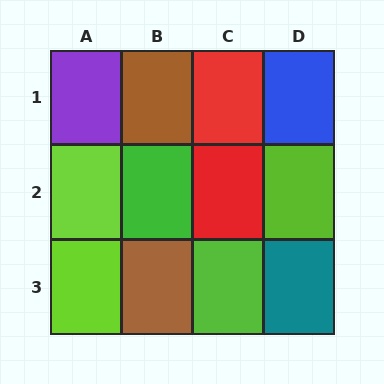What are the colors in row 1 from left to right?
Purple, brown, red, blue.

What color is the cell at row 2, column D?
Lime.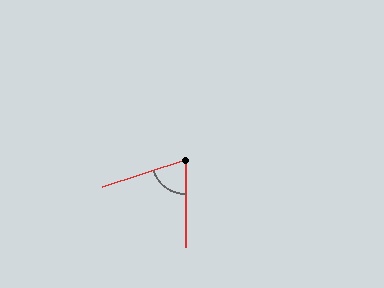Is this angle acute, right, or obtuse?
It is acute.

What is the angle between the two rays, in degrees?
Approximately 71 degrees.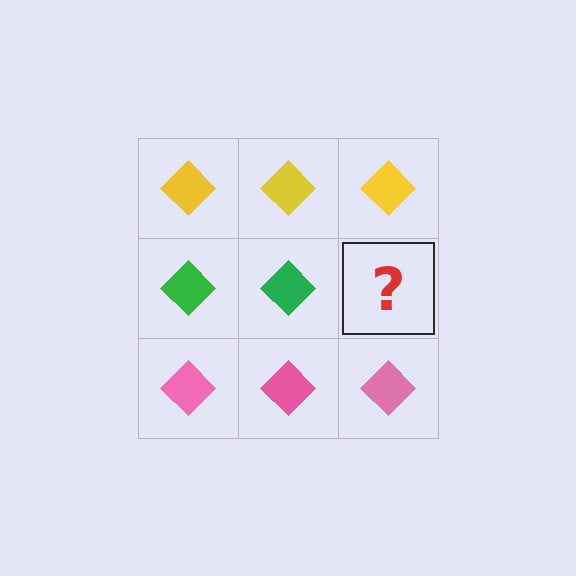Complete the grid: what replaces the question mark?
The question mark should be replaced with a green diamond.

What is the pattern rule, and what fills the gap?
The rule is that each row has a consistent color. The gap should be filled with a green diamond.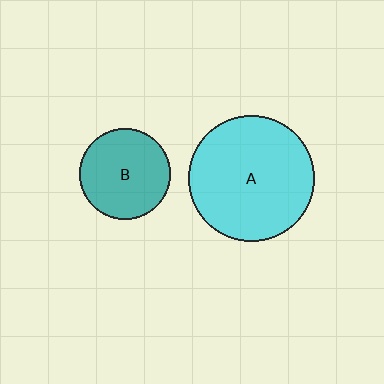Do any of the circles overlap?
No, none of the circles overlap.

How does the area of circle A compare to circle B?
Approximately 1.9 times.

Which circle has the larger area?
Circle A (cyan).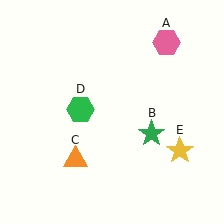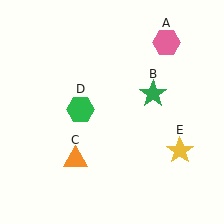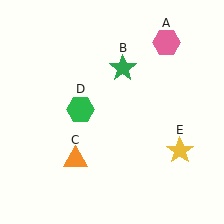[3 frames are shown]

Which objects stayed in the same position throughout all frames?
Pink hexagon (object A) and orange triangle (object C) and green hexagon (object D) and yellow star (object E) remained stationary.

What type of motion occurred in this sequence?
The green star (object B) rotated counterclockwise around the center of the scene.